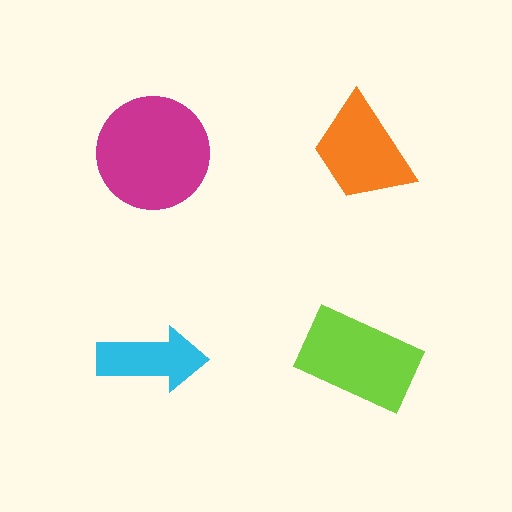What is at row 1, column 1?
A magenta circle.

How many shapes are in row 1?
2 shapes.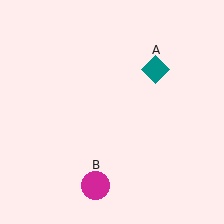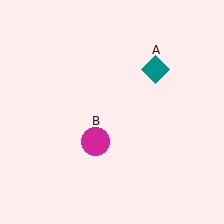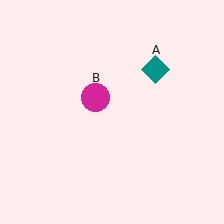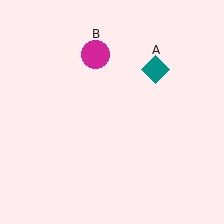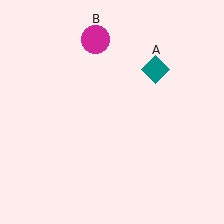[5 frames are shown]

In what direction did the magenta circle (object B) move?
The magenta circle (object B) moved up.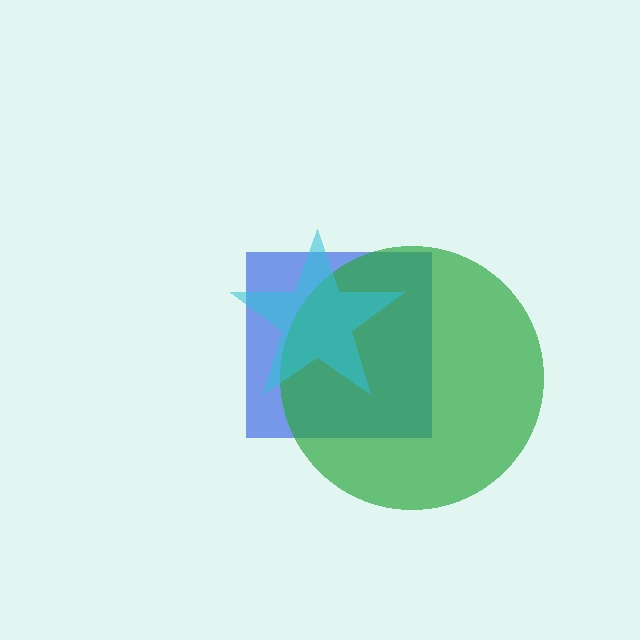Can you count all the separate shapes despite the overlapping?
Yes, there are 3 separate shapes.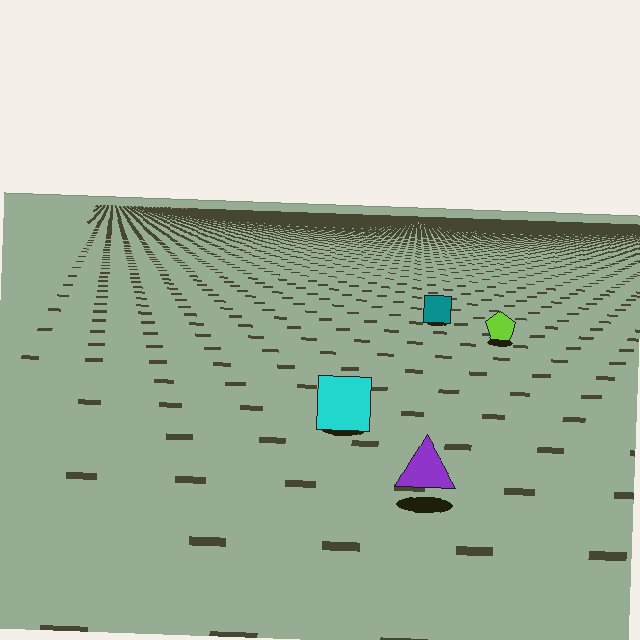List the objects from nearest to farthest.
From nearest to farthest: the purple triangle, the cyan square, the lime pentagon, the teal square.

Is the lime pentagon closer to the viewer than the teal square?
Yes. The lime pentagon is closer — you can tell from the texture gradient: the ground texture is coarser near it.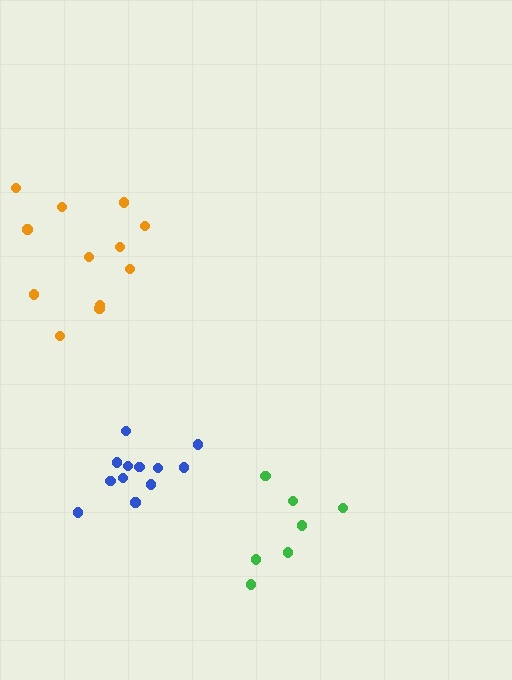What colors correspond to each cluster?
The clusters are colored: green, orange, blue.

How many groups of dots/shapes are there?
There are 3 groups.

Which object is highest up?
The orange cluster is topmost.